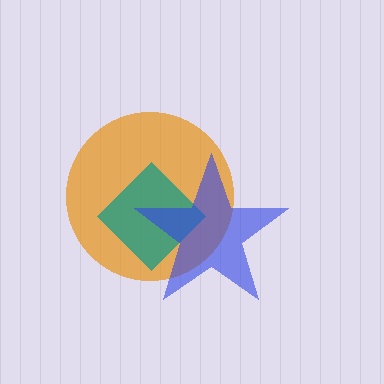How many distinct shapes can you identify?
There are 3 distinct shapes: an orange circle, a teal diamond, a blue star.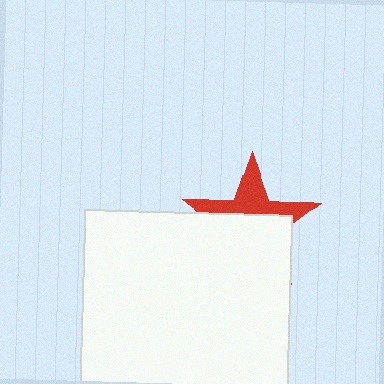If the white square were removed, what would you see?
You would see the complete red star.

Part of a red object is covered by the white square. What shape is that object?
It is a star.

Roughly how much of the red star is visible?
A small part of it is visible (roughly 39%).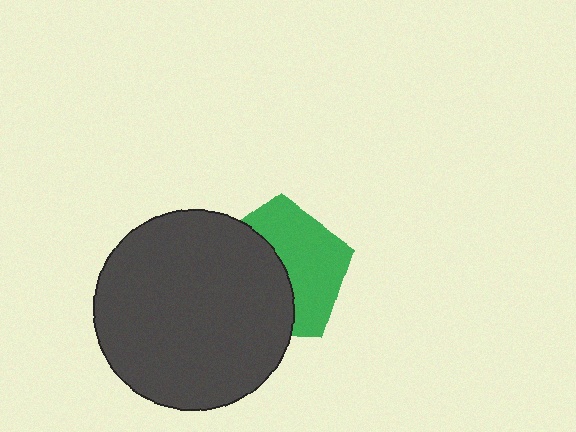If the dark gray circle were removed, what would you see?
You would see the complete green pentagon.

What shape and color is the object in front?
The object in front is a dark gray circle.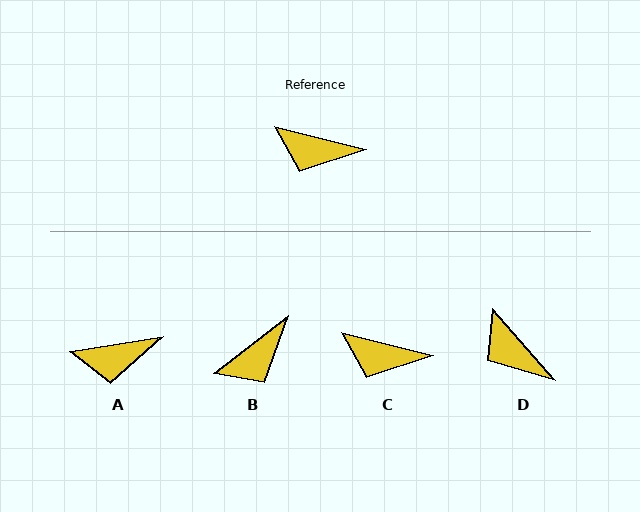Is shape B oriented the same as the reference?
No, it is off by about 52 degrees.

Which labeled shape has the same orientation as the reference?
C.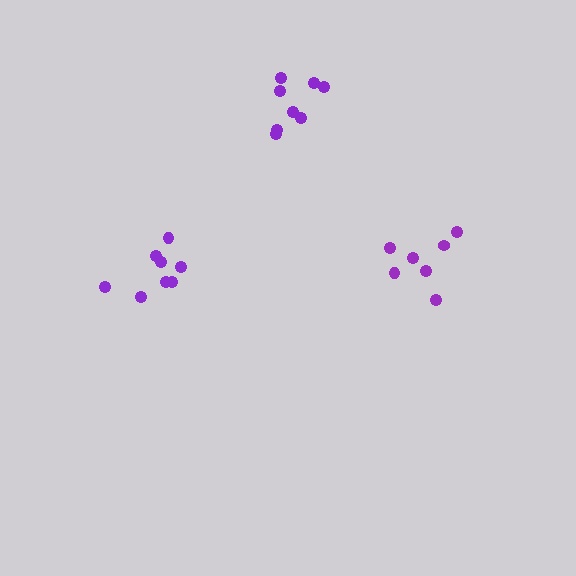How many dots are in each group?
Group 1: 8 dots, Group 2: 7 dots, Group 3: 8 dots (23 total).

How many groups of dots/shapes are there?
There are 3 groups.